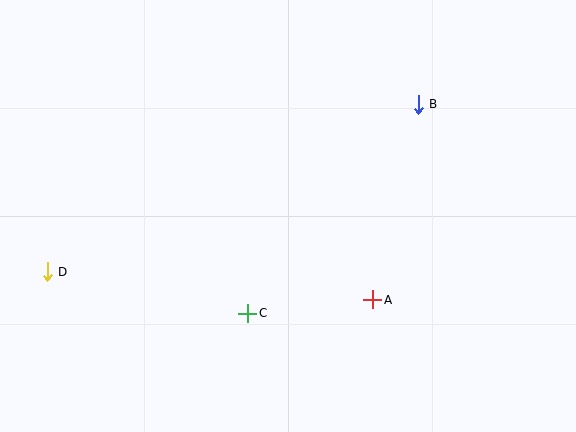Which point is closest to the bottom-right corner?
Point A is closest to the bottom-right corner.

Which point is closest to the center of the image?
Point C at (248, 313) is closest to the center.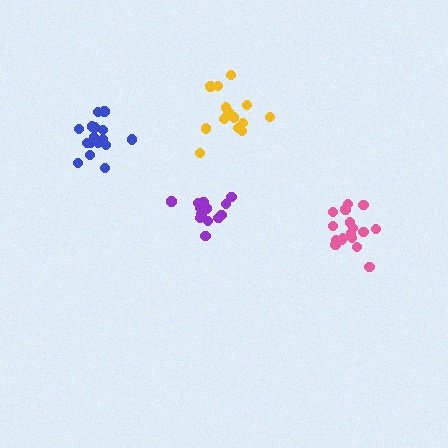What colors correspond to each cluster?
The clusters are colored: pink, blue, yellow, purple.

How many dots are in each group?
Group 1: 17 dots, Group 2: 17 dots, Group 3: 15 dots, Group 4: 13 dots (62 total).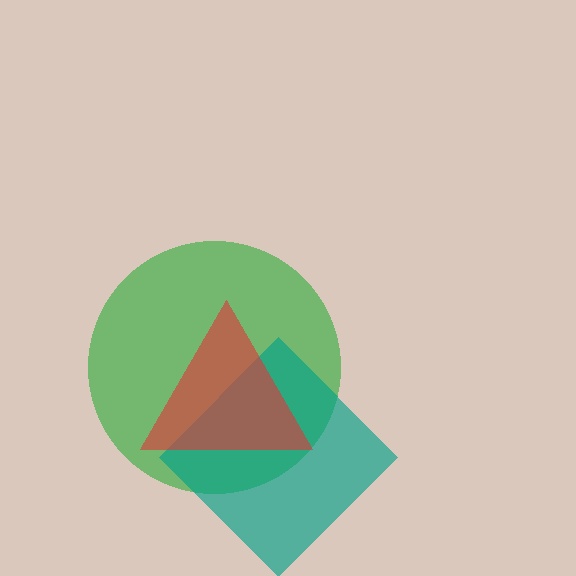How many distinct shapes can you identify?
There are 3 distinct shapes: a green circle, a teal diamond, a red triangle.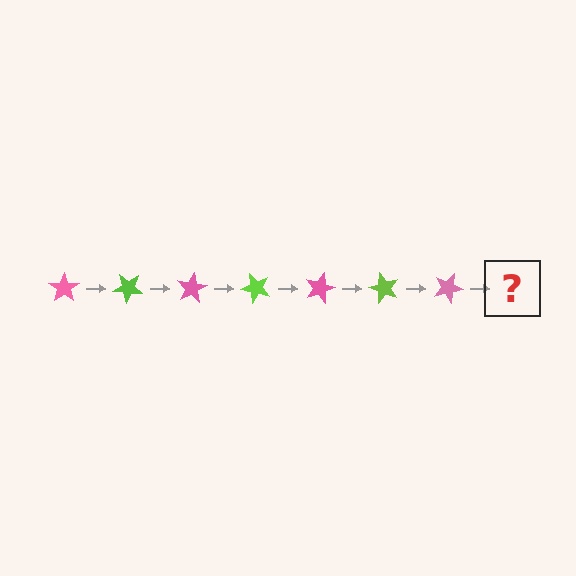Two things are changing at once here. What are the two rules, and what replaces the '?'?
The two rules are that it rotates 40 degrees each step and the color cycles through pink and lime. The '?' should be a lime star, rotated 280 degrees from the start.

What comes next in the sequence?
The next element should be a lime star, rotated 280 degrees from the start.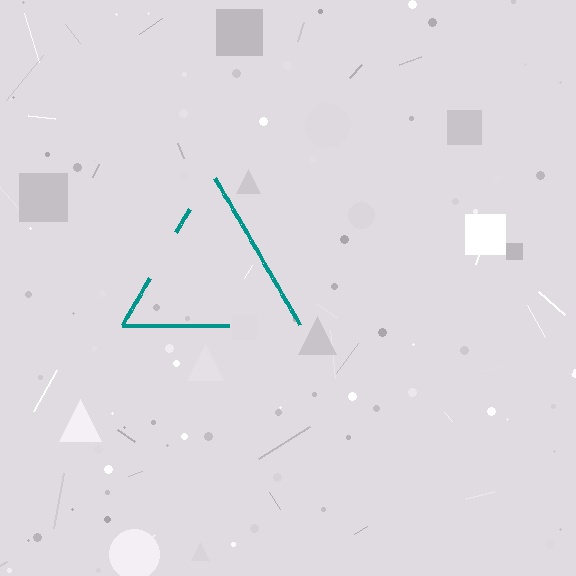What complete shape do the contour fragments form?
The contour fragments form a triangle.